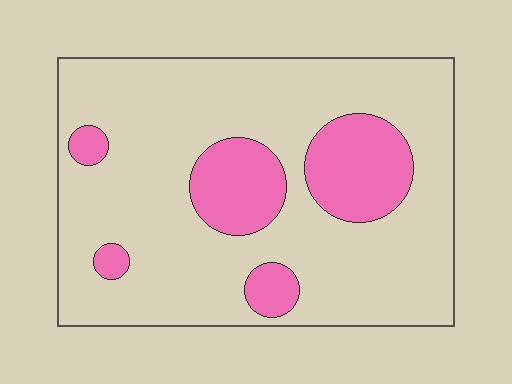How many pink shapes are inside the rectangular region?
5.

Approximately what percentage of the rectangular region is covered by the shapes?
Approximately 20%.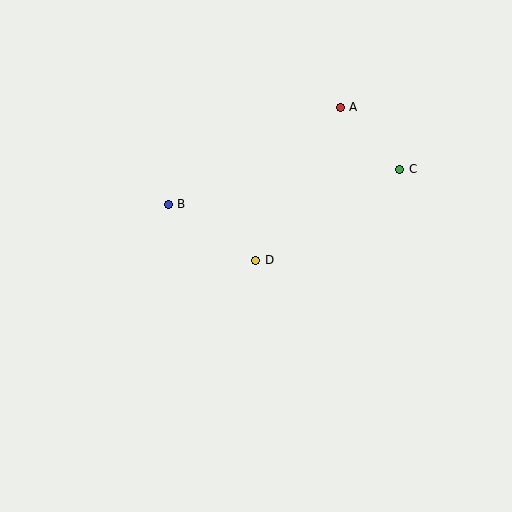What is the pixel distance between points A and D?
The distance between A and D is 175 pixels.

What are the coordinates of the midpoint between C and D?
The midpoint between C and D is at (328, 215).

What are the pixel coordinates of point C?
Point C is at (400, 169).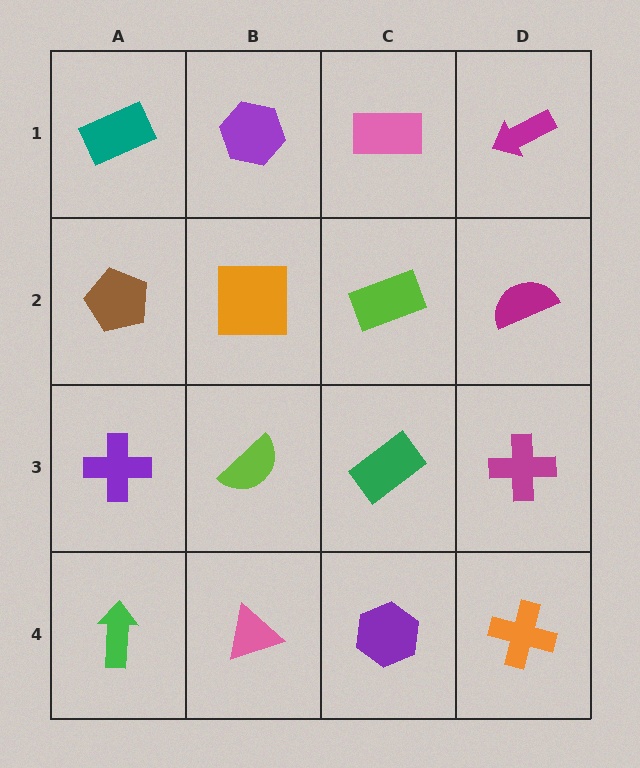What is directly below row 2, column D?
A magenta cross.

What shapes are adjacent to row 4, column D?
A magenta cross (row 3, column D), a purple hexagon (row 4, column C).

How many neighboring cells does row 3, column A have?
3.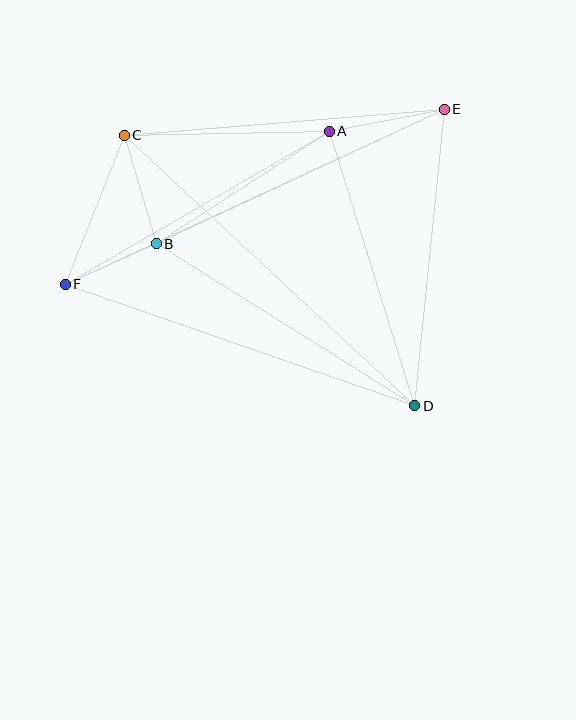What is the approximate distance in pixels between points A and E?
The distance between A and E is approximately 117 pixels.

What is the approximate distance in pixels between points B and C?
The distance between B and C is approximately 113 pixels.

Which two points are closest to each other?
Points B and F are closest to each other.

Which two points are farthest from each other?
Points E and F are farthest from each other.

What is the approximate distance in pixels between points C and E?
The distance between C and E is approximately 321 pixels.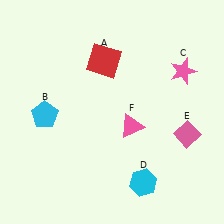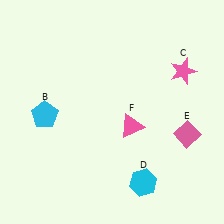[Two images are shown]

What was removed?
The red square (A) was removed in Image 2.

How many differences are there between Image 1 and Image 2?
There is 1 difference between the two images.